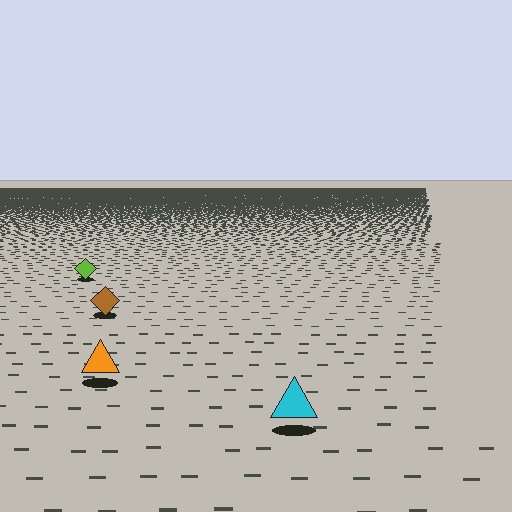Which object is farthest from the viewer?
The lime diamond is farthest from the viewer. It appears smaller and the ground texture around it is denser.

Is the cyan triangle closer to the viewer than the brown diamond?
Yes. The cyan triangle is closer — you can tell from the texture gradient: the ground texture is coarser near it.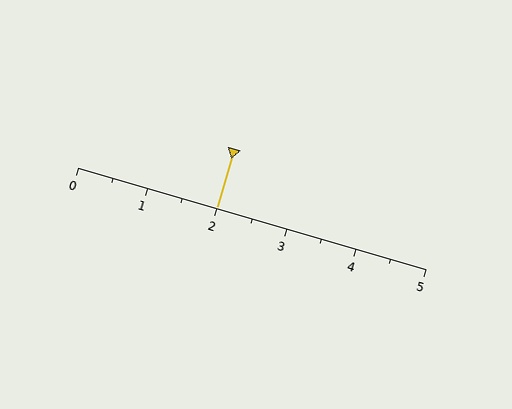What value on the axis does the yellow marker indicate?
The marker indicates approximately 2.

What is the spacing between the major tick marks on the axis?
The major ticks are spaced 1 apart.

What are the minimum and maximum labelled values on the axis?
The axis runs from 0 to 5.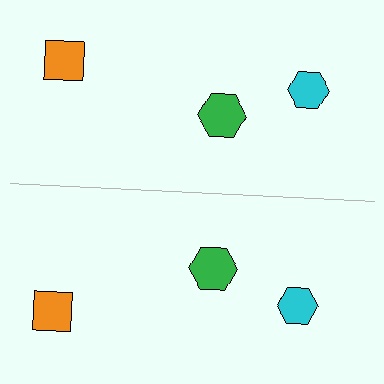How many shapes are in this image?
There are 6 shapes in this image.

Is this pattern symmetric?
Yes, this pattern has bilateral (reflection) symmetry.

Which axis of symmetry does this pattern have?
The pattern has a horizontal axis of symmetry running through the center of the image.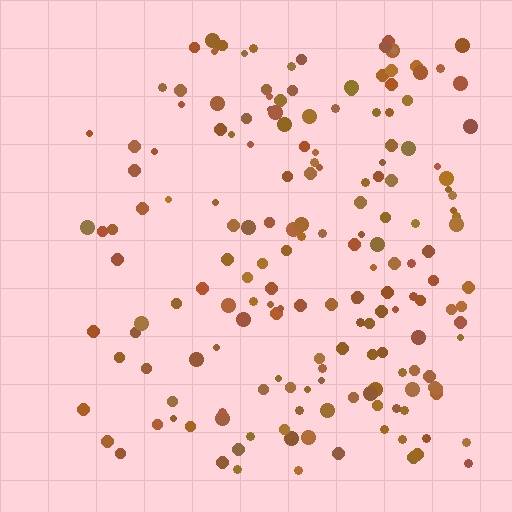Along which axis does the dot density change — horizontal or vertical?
Horizontal.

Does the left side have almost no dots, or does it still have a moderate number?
Still a moderate number, just noticeably fewer than the right.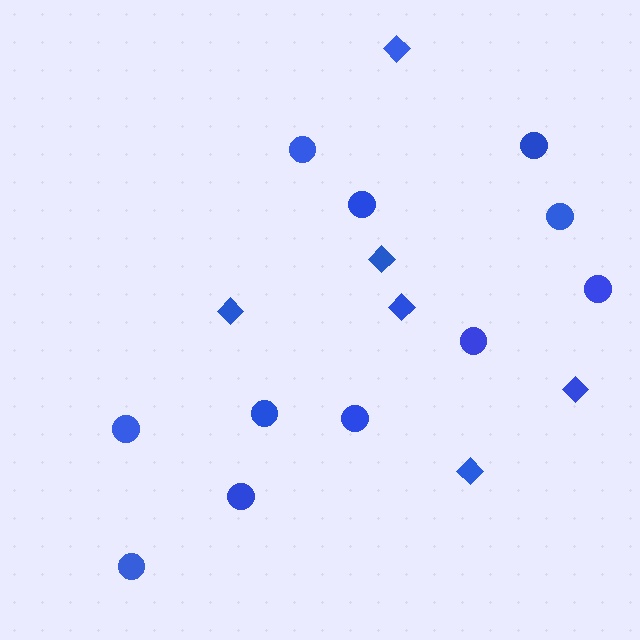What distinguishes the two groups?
There are 2 groups: one group of diamonds (6) and one group of circles (11).